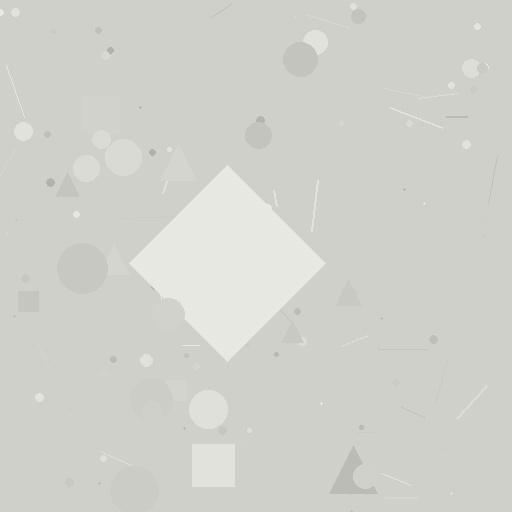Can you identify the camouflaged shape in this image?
The camouflaged shape is a diamond.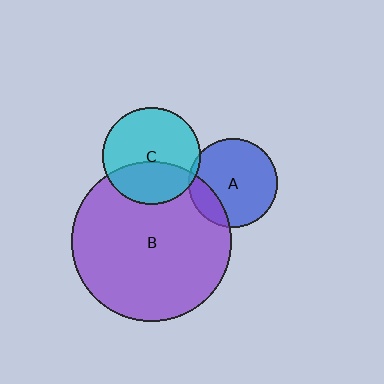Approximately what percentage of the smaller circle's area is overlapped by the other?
Approximately 35%.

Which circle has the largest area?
Circle B (purple).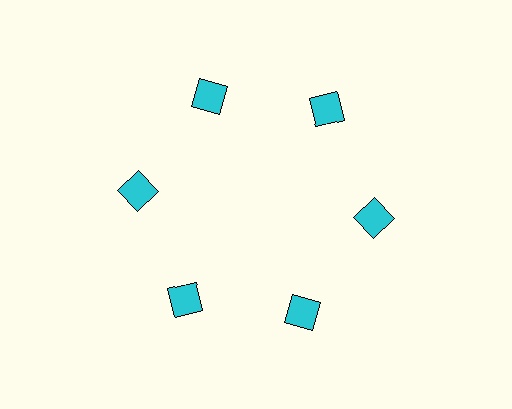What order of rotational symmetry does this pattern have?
This pattern has 6-fold rotational symmetry.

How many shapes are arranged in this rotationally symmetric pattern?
There are 6 shapes, arranged in 6 groups of 1.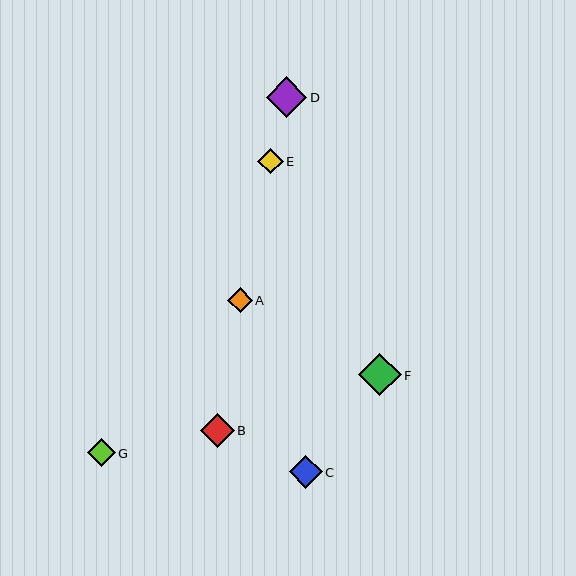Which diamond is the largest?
Diamond F is the largest with a size of approximately 42 pixels.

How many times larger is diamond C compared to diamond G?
Diamond C is approximately 1.2 times the size of diamond G.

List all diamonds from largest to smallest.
From largest to smallest: F, D, B, C, G, E, A.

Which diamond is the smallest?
Diamond A is the smallest with a size of approximately 24 pixels.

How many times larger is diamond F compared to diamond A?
Diamond F is approximately 1.7 times the size of diamond A.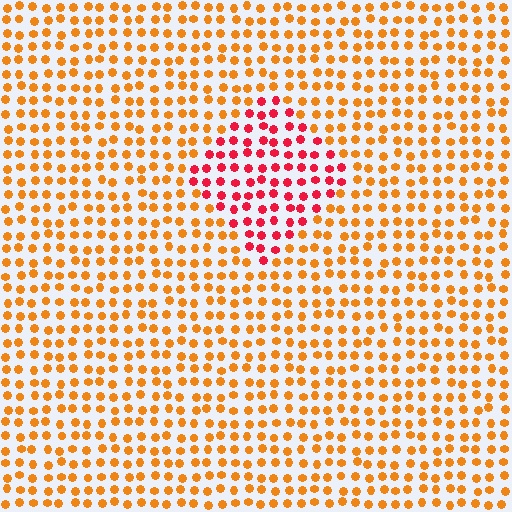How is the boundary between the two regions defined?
The boundary is defined purely by a slight shift in hue (about 42 degrees). Spacing, size, and orientation are identical on both sides.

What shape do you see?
I see a diamond.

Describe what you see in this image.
The image is filled with small orange elements in a uniform arrangement. A diamond-shaped region is visible where the elements are tinted to a slightly different hue, forming a subtle color boundary.